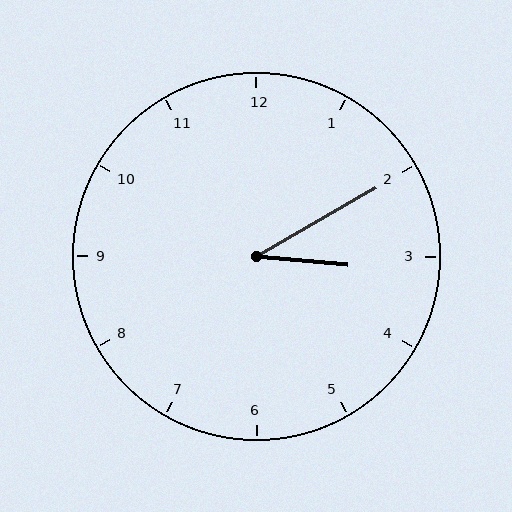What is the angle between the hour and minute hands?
Approximately 35 degrees.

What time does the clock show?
3:10.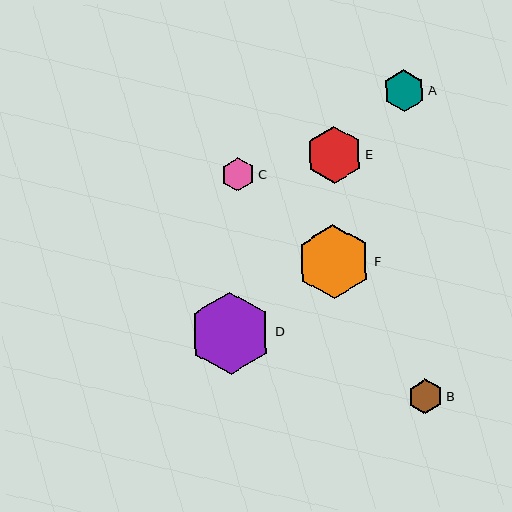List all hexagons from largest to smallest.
From largest to smallest: D, F, E, A, B, C.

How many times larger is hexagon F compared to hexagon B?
Hexagon F is approximately 2.1 times the size of hexagon B.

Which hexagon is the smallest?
Hexagon C is the smallest with a size of approximately 33 pixels.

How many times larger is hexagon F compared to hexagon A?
Hexagon F is approximately 1.8 times the size of hexagon A.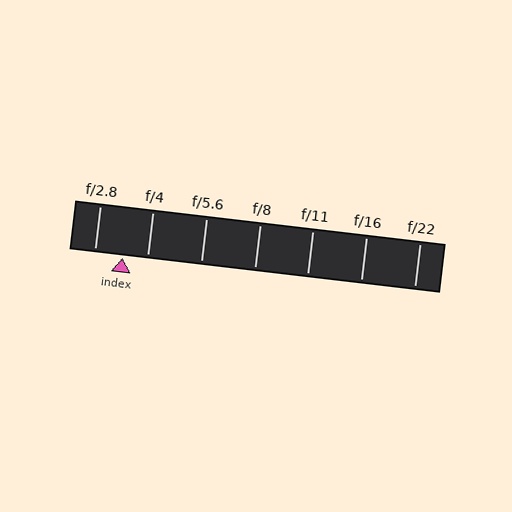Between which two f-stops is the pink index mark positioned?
The index mark is between f/2.8 and f/4.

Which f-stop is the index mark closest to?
The index mark is closest to f/4.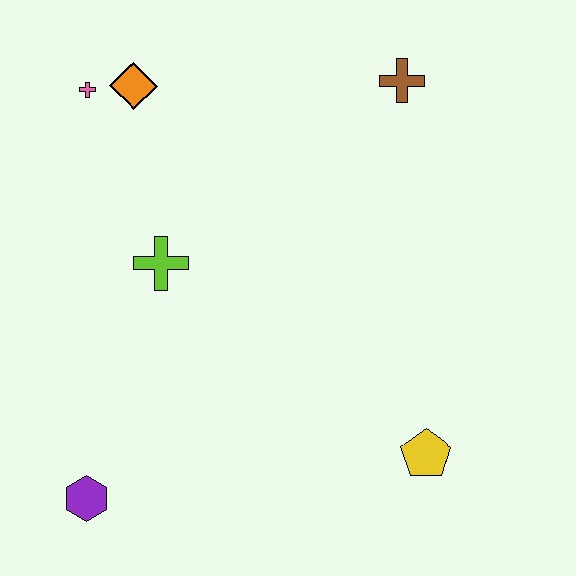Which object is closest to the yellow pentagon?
The lime cross is closest to the yellow pentagon.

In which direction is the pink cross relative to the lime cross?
The pink cross is above the lime cross.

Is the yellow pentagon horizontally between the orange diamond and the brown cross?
No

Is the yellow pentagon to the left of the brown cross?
No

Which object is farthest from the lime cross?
The yellow pentagon is farthest from the lime cross.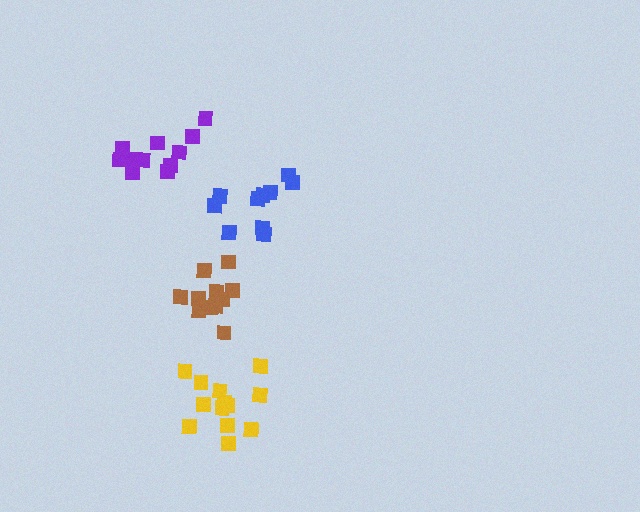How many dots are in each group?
Group 1: 11 dots, Group 2: 10 dots, Group 3: 11 dots, Group 4: 13 dots (45 total).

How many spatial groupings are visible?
There are 4 spatial groupings.